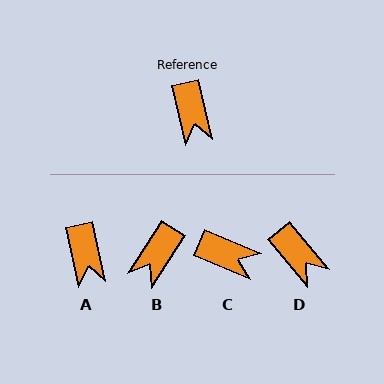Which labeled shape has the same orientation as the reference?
A.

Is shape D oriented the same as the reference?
No, it is off by about 28 degrees.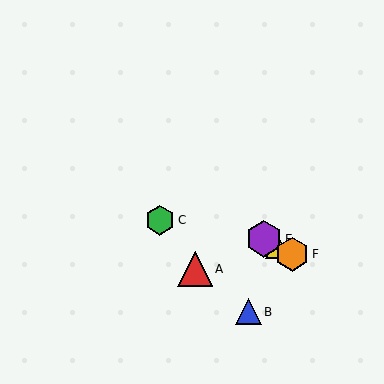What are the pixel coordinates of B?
Object B is at (248, 312).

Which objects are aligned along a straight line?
Objects D, E, F are aligned along a straight line.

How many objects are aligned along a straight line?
3 objects (D, E, F) are aligned along a straight line.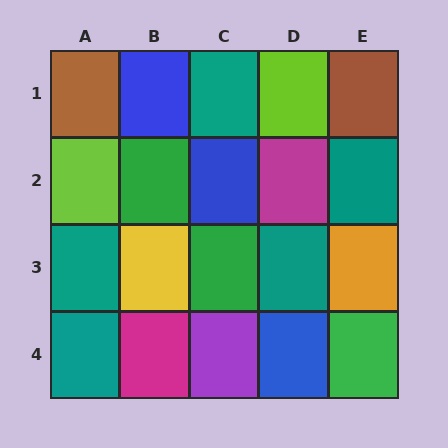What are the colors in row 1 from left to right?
Brown, blue, teal, lime, brown.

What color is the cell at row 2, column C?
Blue.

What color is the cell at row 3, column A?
Teal.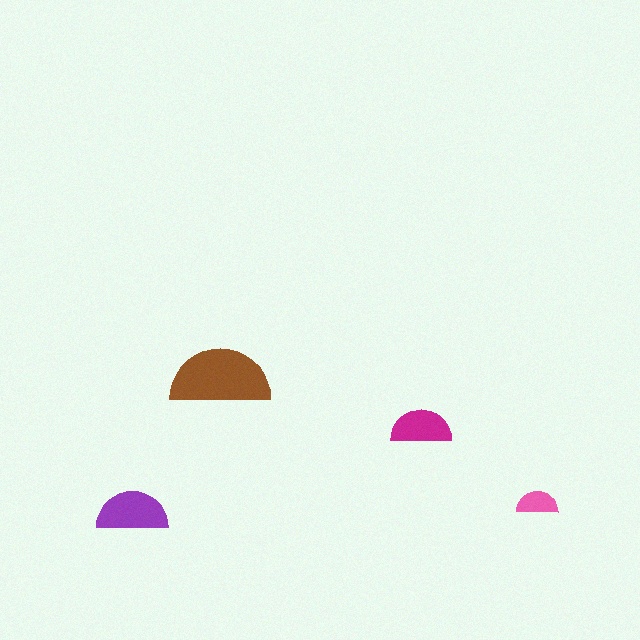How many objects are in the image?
There are 4 objects in the image.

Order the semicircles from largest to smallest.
the brown one, the purple one, the magenta one, the pink one.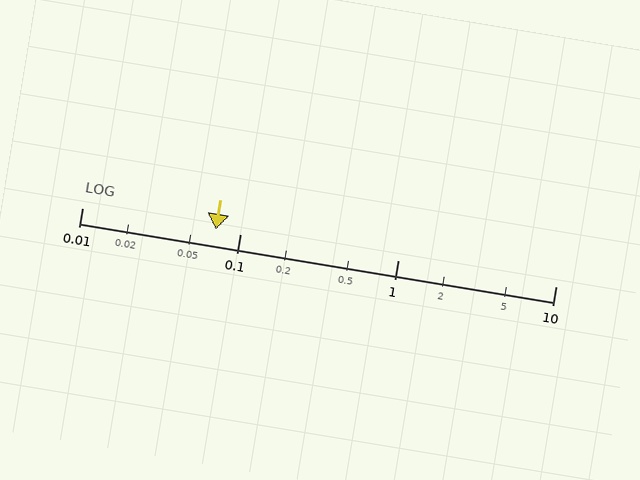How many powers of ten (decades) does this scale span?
The scale spans 3 decades, from 0.01 to 10.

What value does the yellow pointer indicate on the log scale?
The pointer indicates approximately 0.07.